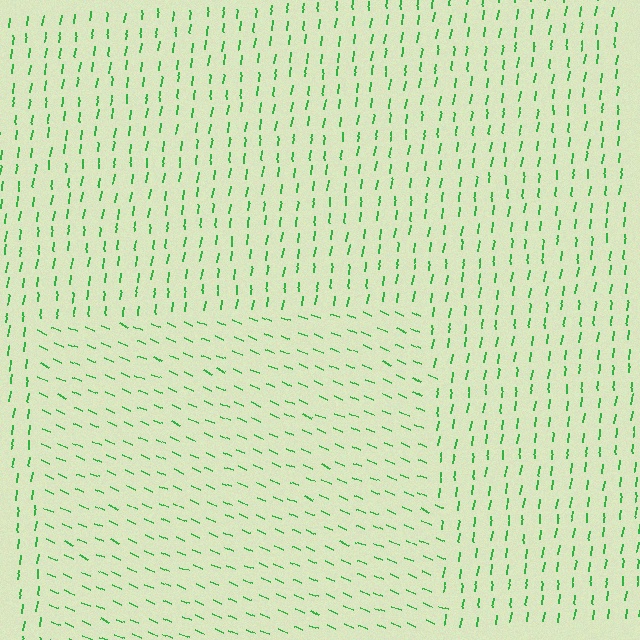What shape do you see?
I see a rectangle.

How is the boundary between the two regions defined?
The boundary is defined purely by a change in line orientation (approximately 74 degrees difference). All lines are the same color and thickness.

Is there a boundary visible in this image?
Yes, there is a texture boundary formed by a change in line orientation.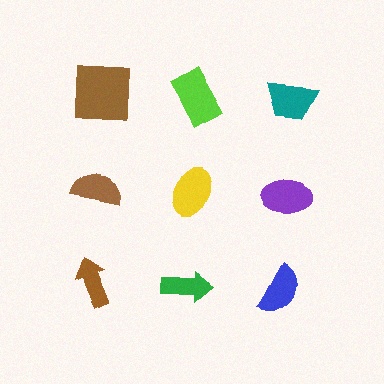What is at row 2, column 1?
A brown semicircle.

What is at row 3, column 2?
A green arrow.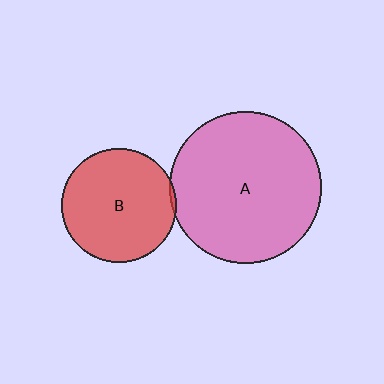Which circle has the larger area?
Circle A (pink).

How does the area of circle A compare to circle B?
Approximately 1.8 times.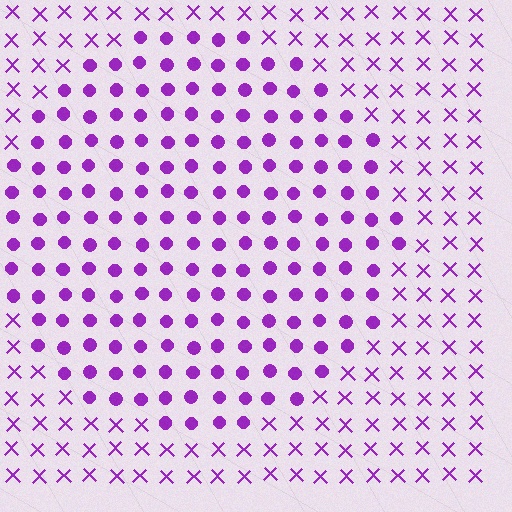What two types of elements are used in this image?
The image uses circles inside the circle region and X marks outside it.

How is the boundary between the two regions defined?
The boundary is defined by a change in element shape: circles inside vs. X marks outside. All elements share the same color and spacing.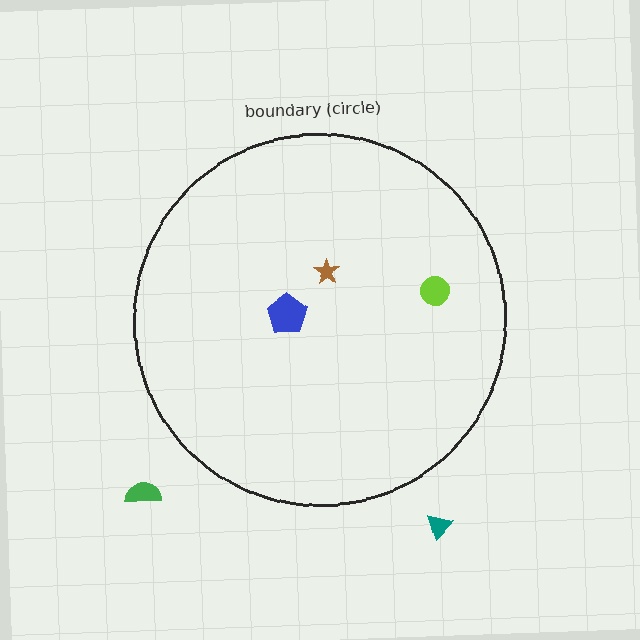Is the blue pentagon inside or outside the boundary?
Inside.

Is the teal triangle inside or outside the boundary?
Outside.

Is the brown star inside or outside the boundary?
Inside.